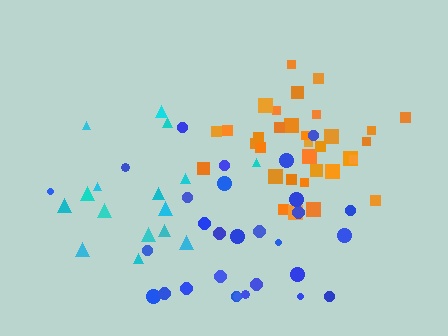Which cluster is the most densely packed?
Orange.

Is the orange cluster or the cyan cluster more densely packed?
Orange.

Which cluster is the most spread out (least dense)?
Cyan.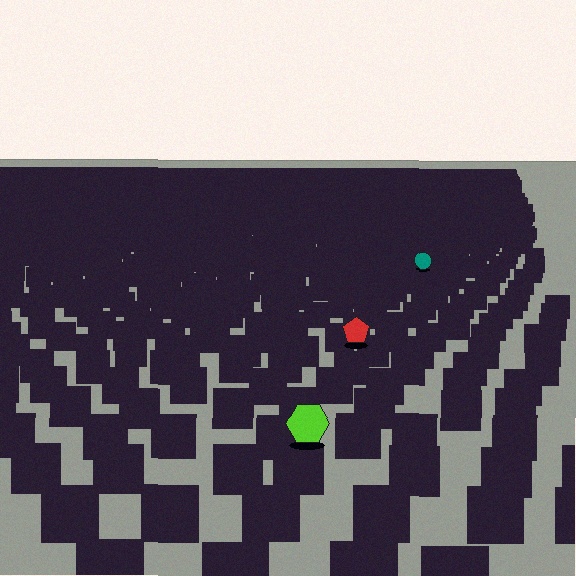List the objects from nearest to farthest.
From nearest to farthest: the lime hexagon, the red pentagon, the teal circle.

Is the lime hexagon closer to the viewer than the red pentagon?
Yes. The lime hexagon is closer — you can tell from the texture gradient: the ground texture is coarser near it.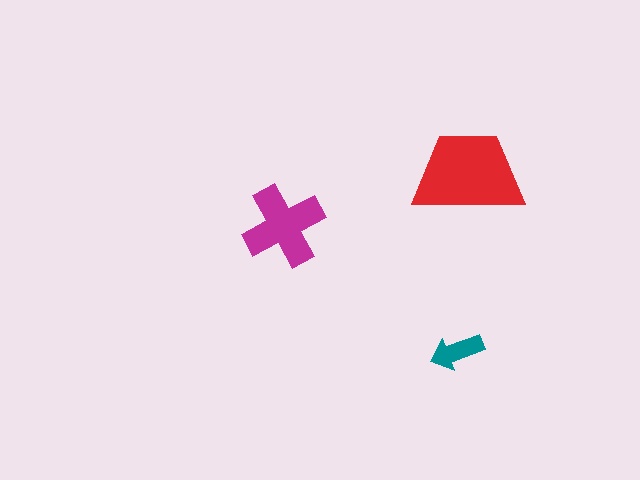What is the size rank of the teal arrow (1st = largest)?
3rd.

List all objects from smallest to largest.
The teal arrow, the magenta cross, the red trapezoid.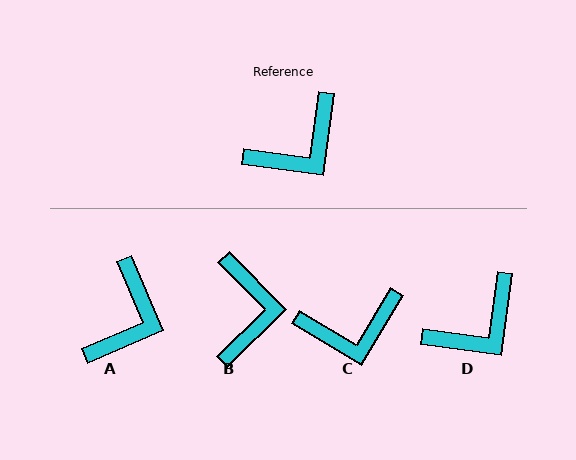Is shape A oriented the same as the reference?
No, it is off by about 31 degrees.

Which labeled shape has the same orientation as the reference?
D.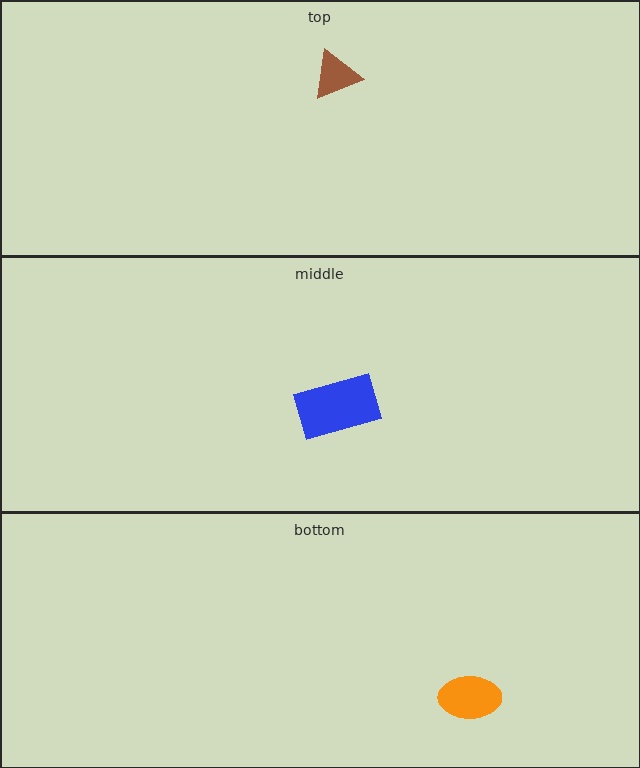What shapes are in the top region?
The brown triangle.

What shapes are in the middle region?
The blue rectangle.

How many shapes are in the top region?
1.